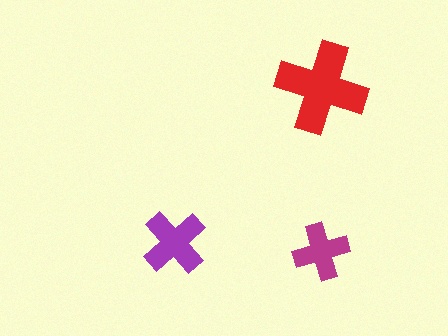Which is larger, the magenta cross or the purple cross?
The purple one.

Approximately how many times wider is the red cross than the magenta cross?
About 1.5 times wider.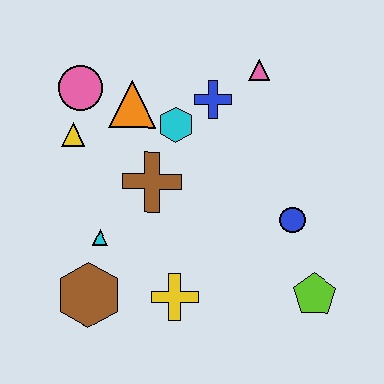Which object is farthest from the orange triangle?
The lime pentagon is farthest from the orange triangle.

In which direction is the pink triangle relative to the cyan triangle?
The pink triangle is above the cyan triangle.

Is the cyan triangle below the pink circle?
Yes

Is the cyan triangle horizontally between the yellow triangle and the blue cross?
Yes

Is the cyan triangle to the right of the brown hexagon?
Yes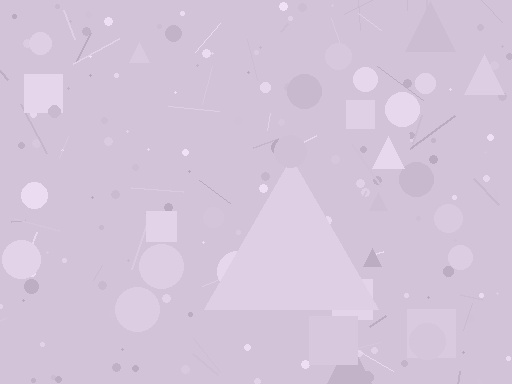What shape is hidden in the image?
A triangle is hidden in the image.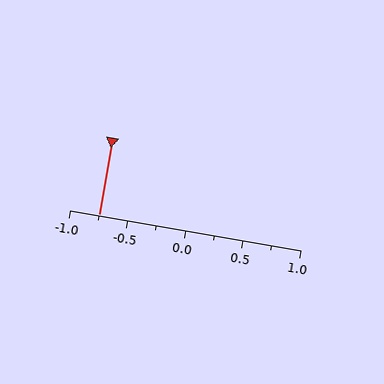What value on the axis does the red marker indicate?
The marker indicates approximately -0.75.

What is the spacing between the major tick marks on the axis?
The major ticks are spaced 0.5 apart.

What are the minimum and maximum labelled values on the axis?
The axis runs from -1.0 to 1.0.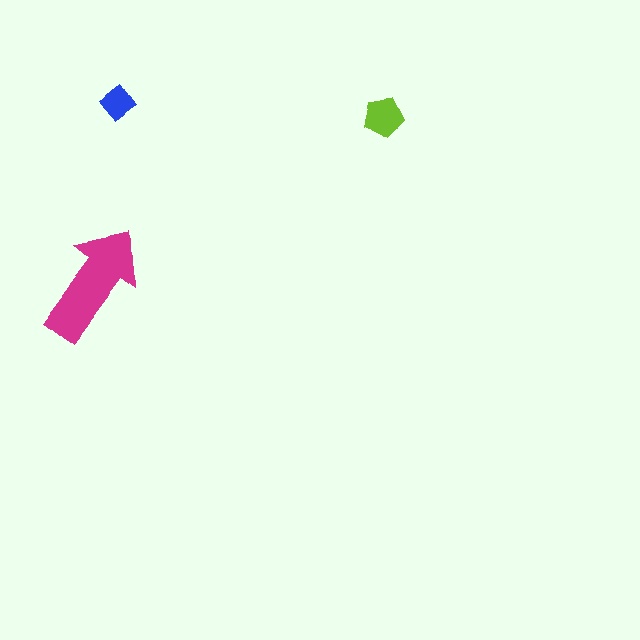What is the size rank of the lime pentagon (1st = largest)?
2nd.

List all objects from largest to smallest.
The magenta arrow, the lime pentagon, the blue diamond.